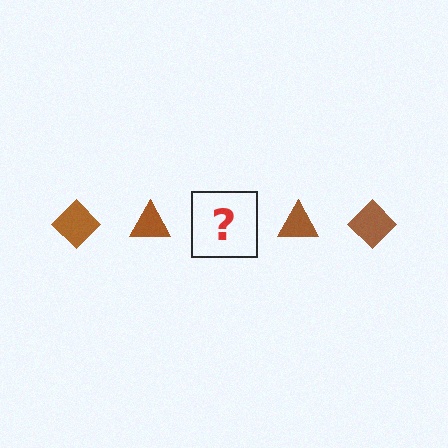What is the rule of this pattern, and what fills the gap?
The rule is that the pattern cycles through diamond, triangle shapes in brown. The gap should be filled with a brown diamond.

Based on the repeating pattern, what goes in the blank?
The blank should be a brown diamond.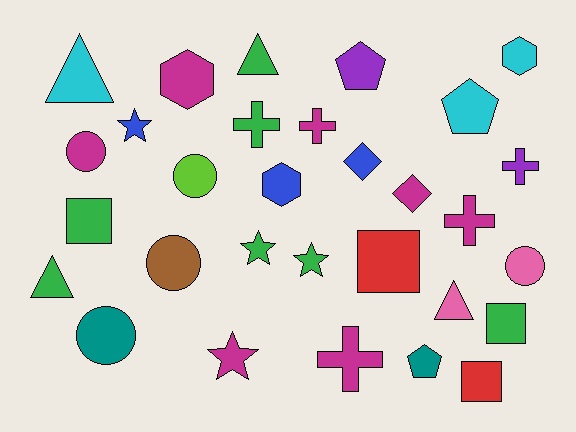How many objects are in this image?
There are 30 objects.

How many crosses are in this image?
There are 5 crosses.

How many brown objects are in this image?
There is 1 brown object.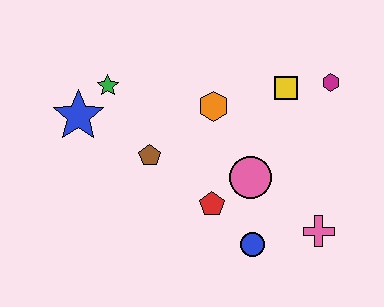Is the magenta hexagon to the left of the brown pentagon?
No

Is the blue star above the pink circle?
Yes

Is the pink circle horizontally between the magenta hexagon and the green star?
Yes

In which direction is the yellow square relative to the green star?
The yellow square is to the right of the green star.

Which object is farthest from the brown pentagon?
The magenta hexagon is farthest from the brown pentagon.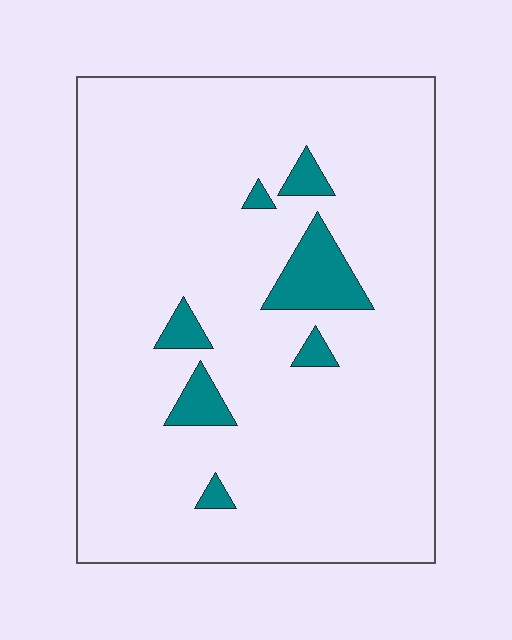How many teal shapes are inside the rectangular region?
7.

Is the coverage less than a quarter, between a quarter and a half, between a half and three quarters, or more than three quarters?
Less than a quarter.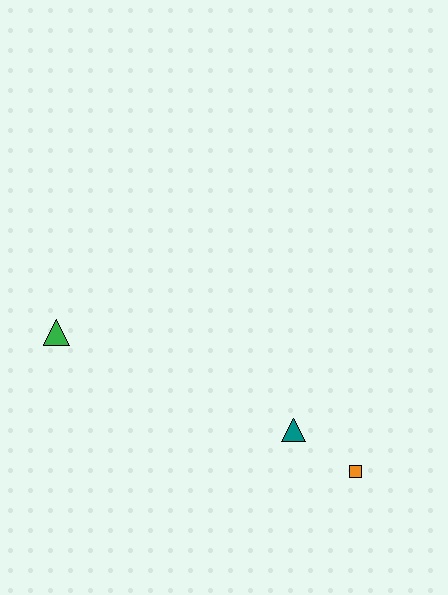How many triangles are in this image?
There are 2 triangles.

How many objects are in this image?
There are 3 objects.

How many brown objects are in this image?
There are no brown objects.